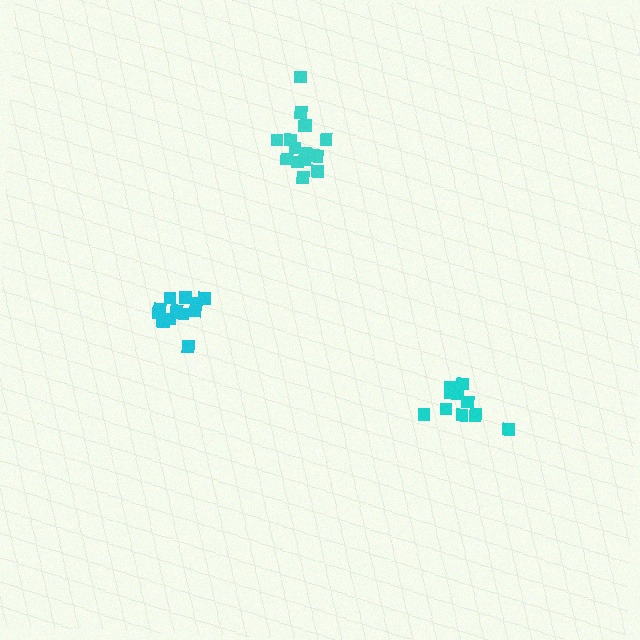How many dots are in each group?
Group 1: 13 dots, Group 2: 11 dots, Group 3: 16 dots (40 total).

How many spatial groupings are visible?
There are 3 spatial groupings.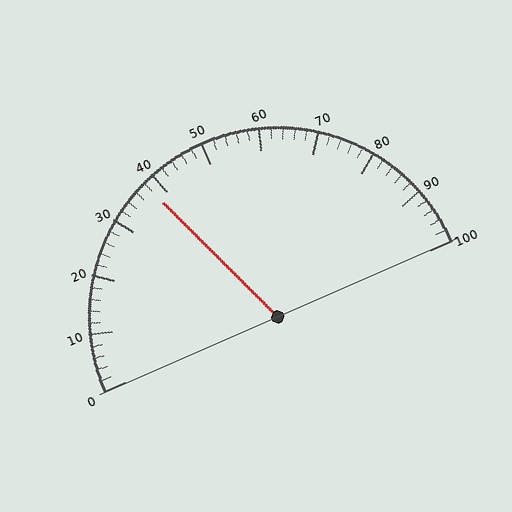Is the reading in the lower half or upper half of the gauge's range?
The reading is in the lower half of the range (0 to 100).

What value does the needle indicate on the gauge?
The needle indicates approximately 38.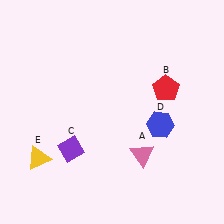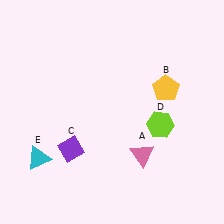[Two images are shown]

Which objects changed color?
B changed from red to yellow. D changed from blue to lime. E changed from yellow to cyan.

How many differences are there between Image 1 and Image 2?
There are 3 differences between the two images.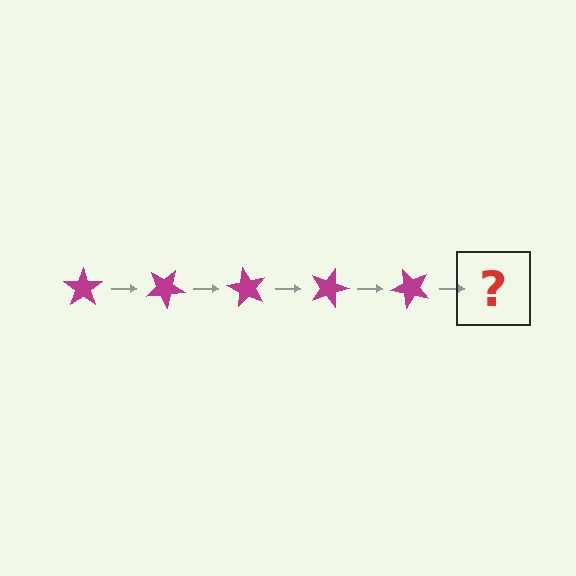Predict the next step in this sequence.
The next step is a magenta star rotated 150 degrees.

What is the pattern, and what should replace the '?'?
The pattern is that the star rotates 30 degrees each step. The '?' should be a magenta star rotated 150 degrees.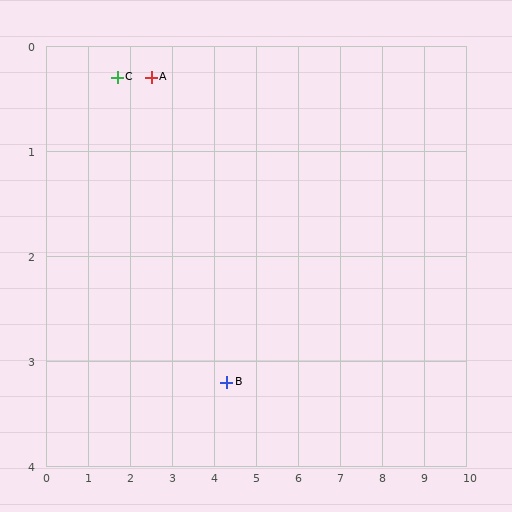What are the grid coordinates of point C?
Point C is at approximately (1.7, 0.3).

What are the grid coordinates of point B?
Point B is at approximately (4.3, 3.2).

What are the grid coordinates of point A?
Point A is at approximately (2.5, 0.3).